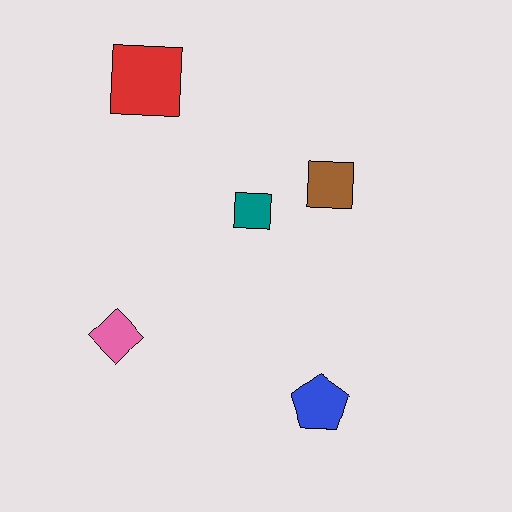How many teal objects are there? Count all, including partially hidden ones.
There is 1 teal object.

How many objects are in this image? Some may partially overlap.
There are 5 objects.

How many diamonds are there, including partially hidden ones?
There is 1 diamond.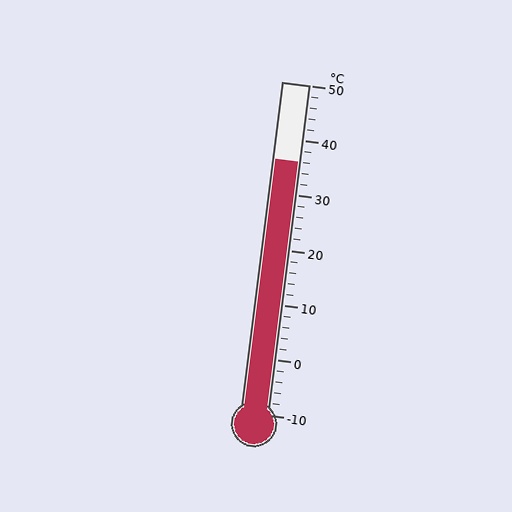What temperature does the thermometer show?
The thermometer shows approximately 36°C.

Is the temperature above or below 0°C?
The temperature is above 0°C.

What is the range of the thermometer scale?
The thermometer scale ranges from -10°C to 50°C.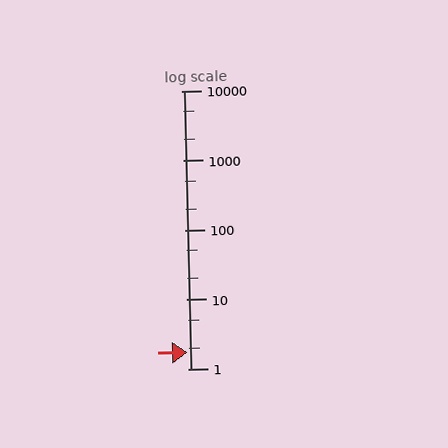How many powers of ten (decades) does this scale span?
The scale spans 4 decades, from 1 to 10000.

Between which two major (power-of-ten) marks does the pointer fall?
The pointer is between 1 and 10.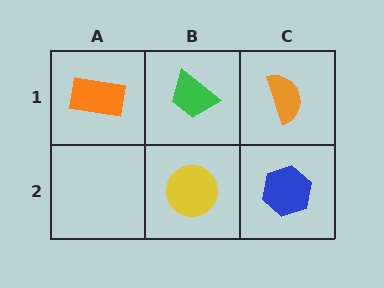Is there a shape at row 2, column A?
No, that cell is empty.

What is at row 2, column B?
A yellow circle.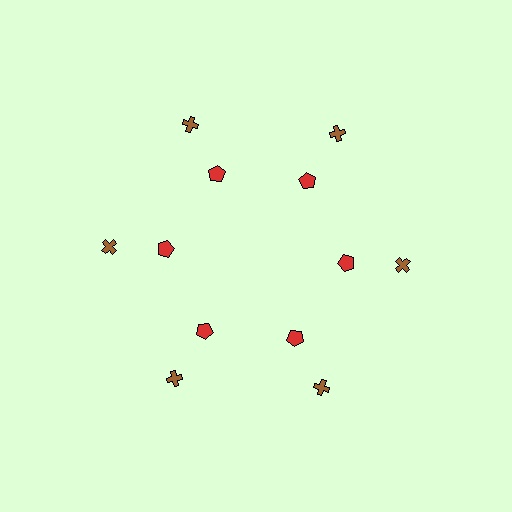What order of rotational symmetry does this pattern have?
This pattern has 6-fold rotational symmetry.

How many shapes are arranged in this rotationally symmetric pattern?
There are 12 shapes, arranged in 6 groups of 2.